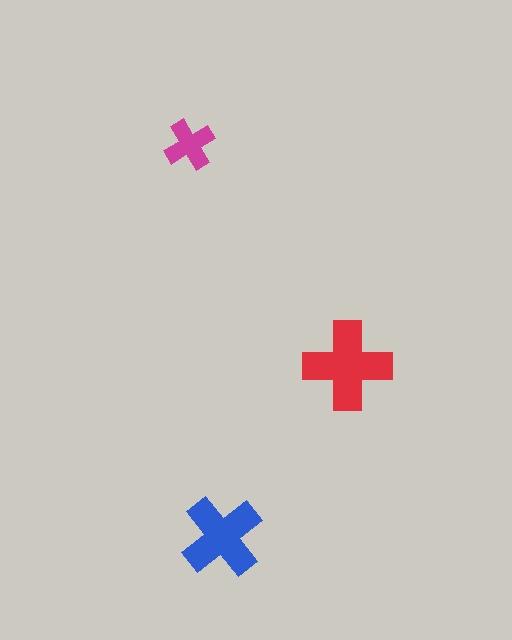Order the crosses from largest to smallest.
the red one, the blue one, the magenta one.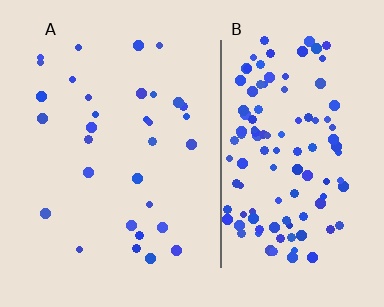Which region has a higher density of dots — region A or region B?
B (the right).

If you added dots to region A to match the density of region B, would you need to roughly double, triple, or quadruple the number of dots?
Approximately quadruple.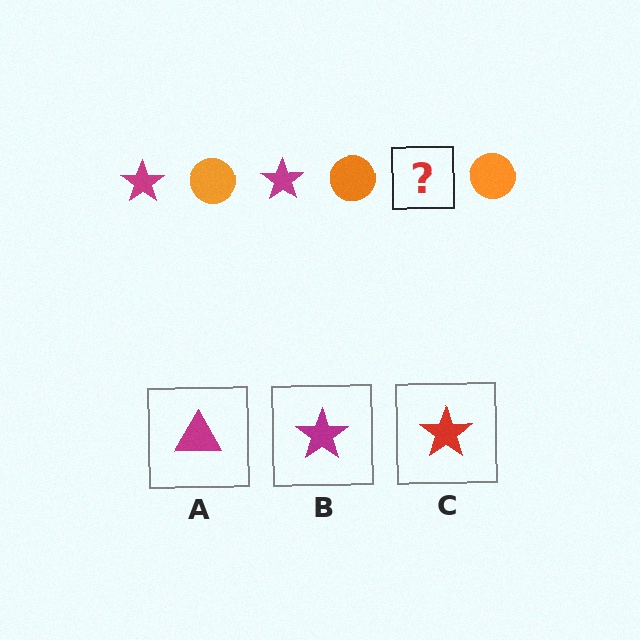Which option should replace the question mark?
Option B.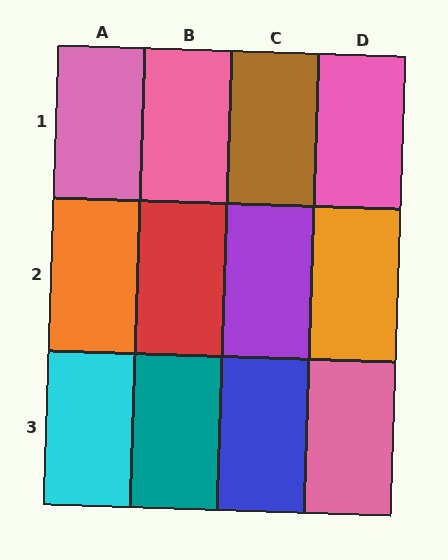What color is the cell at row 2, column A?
Orange.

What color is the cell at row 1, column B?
Pink.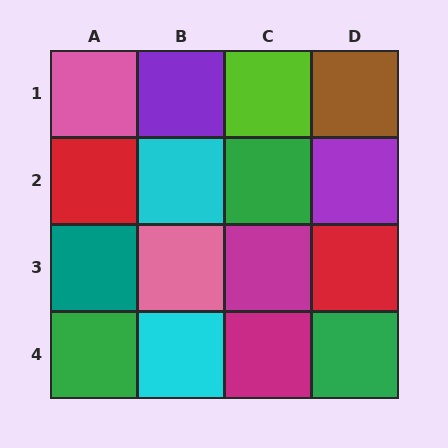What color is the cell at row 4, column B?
Cyan.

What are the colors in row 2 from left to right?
Red, cyan, green, purple.